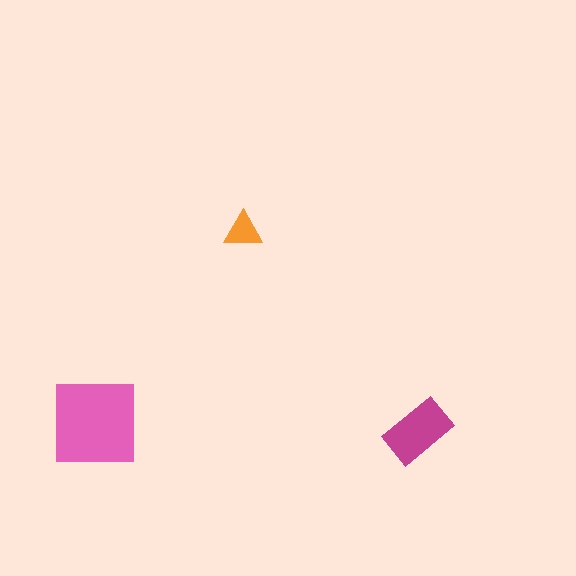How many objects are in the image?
There are 3 objects in the image.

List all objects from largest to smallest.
The pink square, the magenta rectangle, the orange triangle.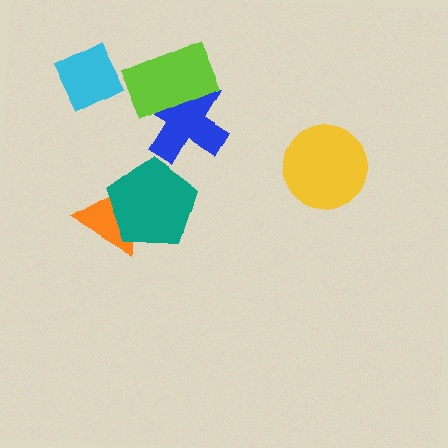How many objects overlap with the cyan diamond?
0 objects overlap with the cyan diamond.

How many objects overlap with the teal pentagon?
1 object overlaps with the teal pentagon.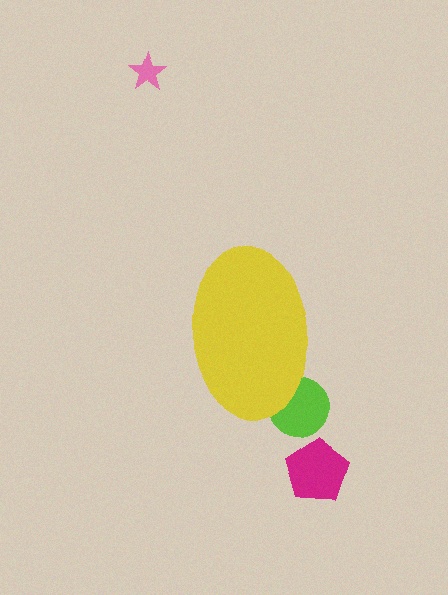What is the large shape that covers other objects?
A yellow ellipse.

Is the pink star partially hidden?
No, the pink star is fully visible.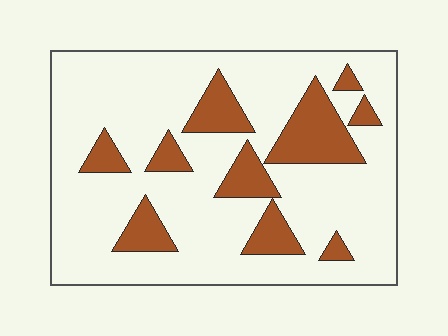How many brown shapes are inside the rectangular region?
10.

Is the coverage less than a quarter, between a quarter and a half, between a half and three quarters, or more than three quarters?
Less than a quarter.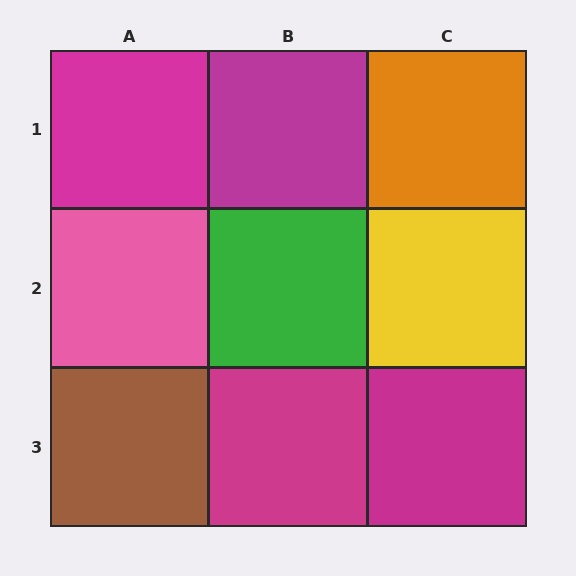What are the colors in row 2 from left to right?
Pink, green, yellow.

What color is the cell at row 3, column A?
Brown.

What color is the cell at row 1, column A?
Magenta.